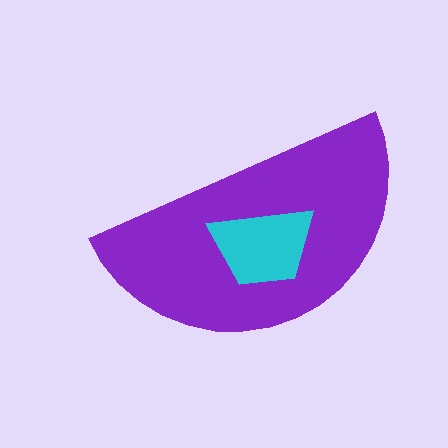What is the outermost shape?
The purple semicircle.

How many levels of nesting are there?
2.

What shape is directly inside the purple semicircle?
The cyan trapezoid.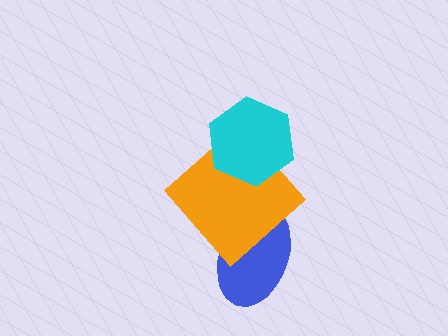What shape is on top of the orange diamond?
The cyan hexagon is on top of the orange diamond.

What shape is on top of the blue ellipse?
The orange diamond is on top of the blue ellipse.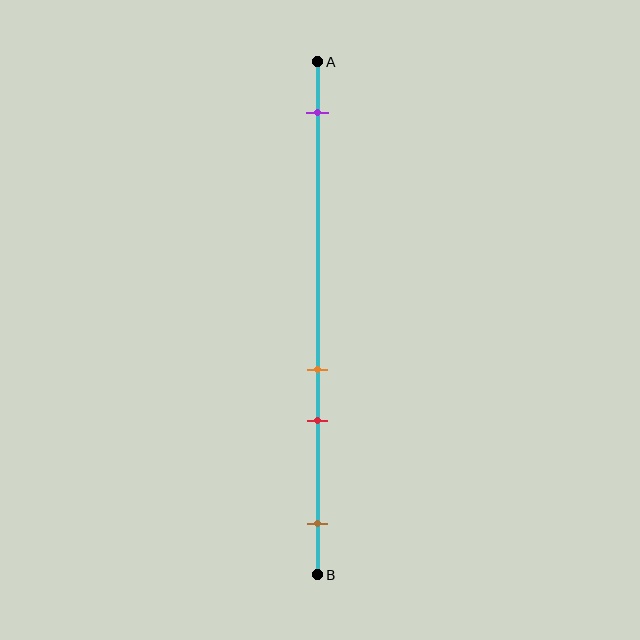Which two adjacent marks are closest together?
The orange and red marks are the closest adjacent pair.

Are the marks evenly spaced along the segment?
No, the marks are not evenly spaced.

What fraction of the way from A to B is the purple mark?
The purple mark is approximately 10% (0.1) of the way from A to B.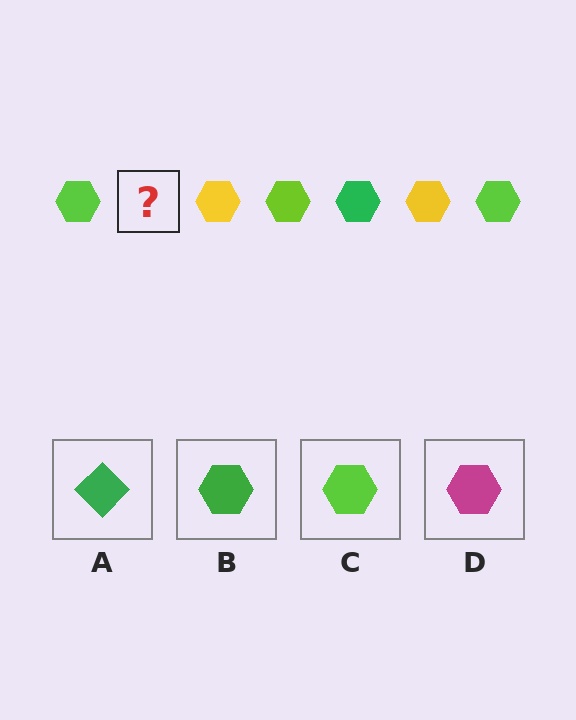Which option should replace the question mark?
Option B.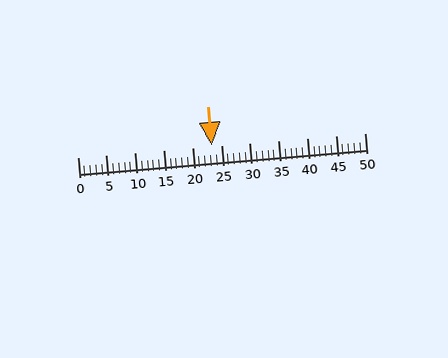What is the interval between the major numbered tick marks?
The major tick marks are spaced 5 units apart.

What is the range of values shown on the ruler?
The ruler shows values from 0 to 50.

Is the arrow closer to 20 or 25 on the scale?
The arrow is closer to 25.